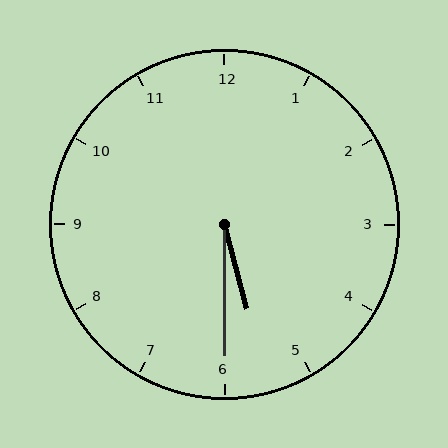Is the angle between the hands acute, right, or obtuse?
It is acute.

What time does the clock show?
5:30.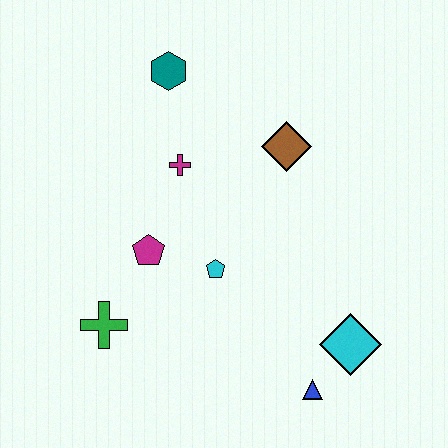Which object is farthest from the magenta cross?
The blue triangle is farthest from the magenta cross.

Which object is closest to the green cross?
The magenta pentagon is closest to the green cross.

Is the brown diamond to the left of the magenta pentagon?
No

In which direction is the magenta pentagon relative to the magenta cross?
The magenta pentagon is below the magenta cross.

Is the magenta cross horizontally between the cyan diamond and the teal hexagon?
Yes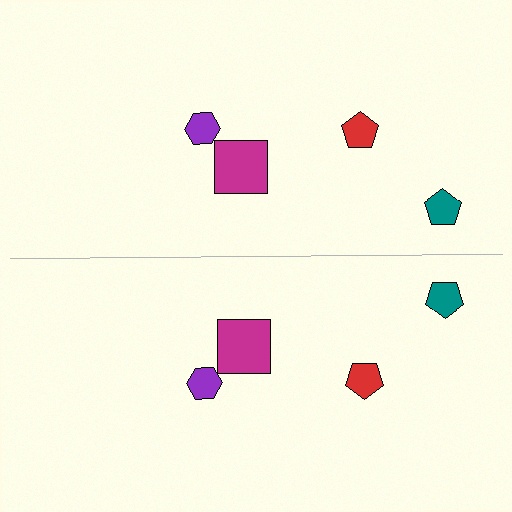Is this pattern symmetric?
Yes, this pattern has bilateral (reflection) symmetry.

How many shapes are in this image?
There are 8 shapes in this image.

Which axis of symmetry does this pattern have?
The pattern has a horizontal axis of symmetry running through the center of the image.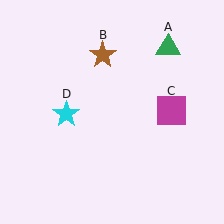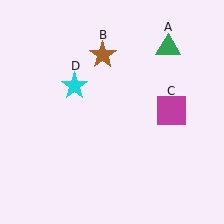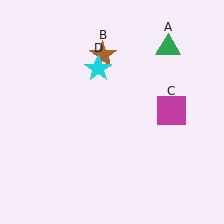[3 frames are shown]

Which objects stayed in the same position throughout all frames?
Green triangle (object A) and brown star (object B) and magenta square (object C) remained stationary.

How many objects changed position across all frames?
1 object changed position: cyan star (object D).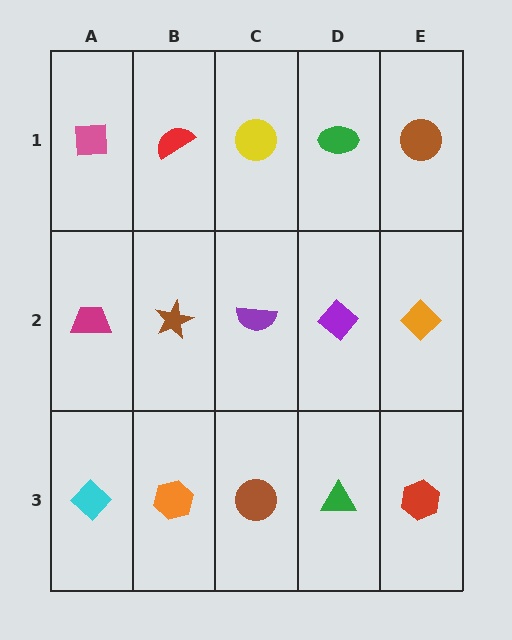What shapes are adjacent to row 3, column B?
A brown star (row 2, column B), a cyan diamond (row 3, column A), a brown circle (row 3, column C).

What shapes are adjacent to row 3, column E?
An orange diamond (row 2, column E), a green triangle (row 3, column D).